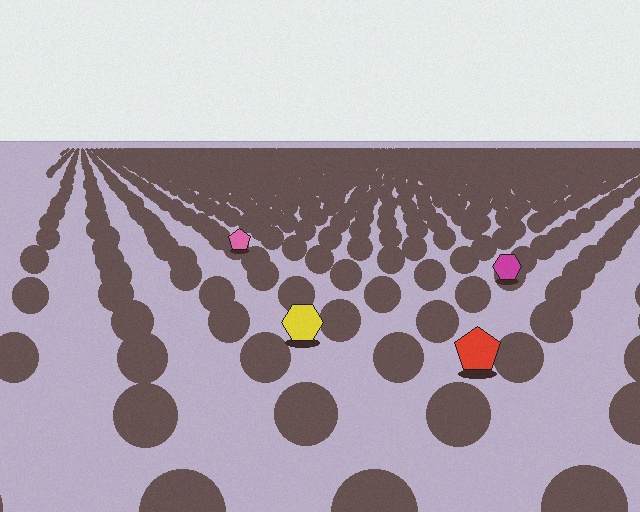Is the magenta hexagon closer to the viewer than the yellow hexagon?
No. The yellow hexagon is closer — you can tell from the texture gradient: the ground texture is coarser near it.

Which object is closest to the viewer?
The red pentagon is closest. The texture marks near it are larger and more spread out.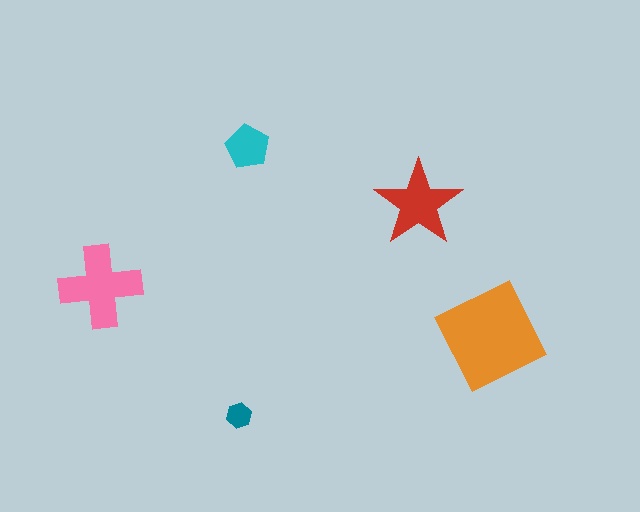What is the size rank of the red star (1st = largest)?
3rd.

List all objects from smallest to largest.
The teal hexagon, the cyan pentagon, the red star, the pink cross, the orange diamond.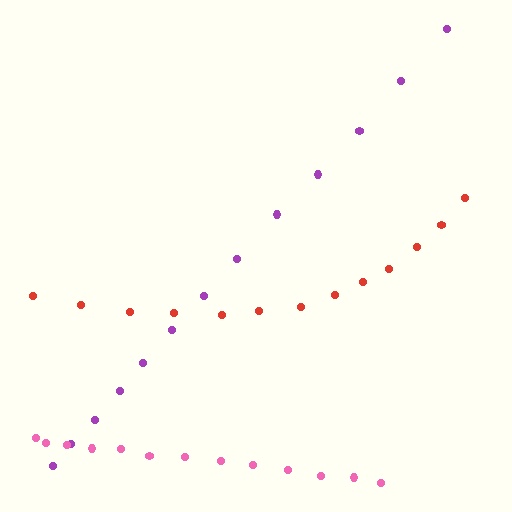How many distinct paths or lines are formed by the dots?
There are 3 distinct paths.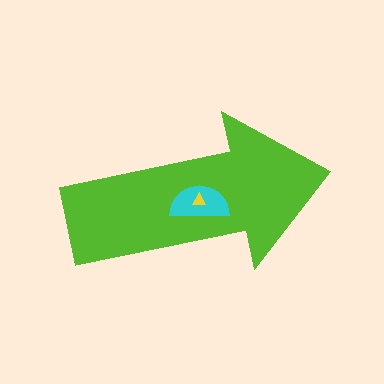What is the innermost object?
The yellow triangle.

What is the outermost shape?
The lime arrow.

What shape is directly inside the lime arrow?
The cyan semicircle.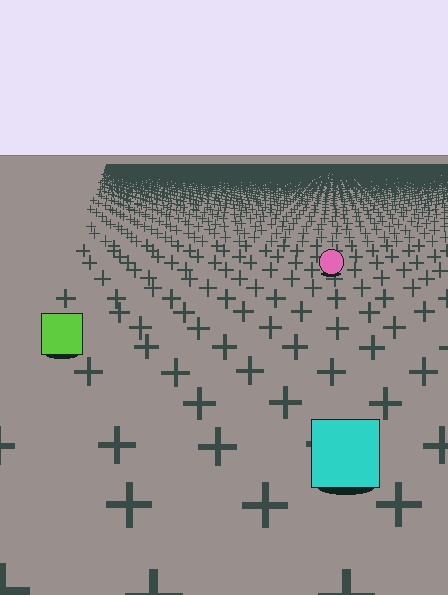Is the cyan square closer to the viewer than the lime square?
Yes. The cyan square is closer — you can tell from the texture gradient: the ground texture is coarser near it.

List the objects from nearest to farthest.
From nearest to farthest: the cyan square, the lime square, the pink circle.